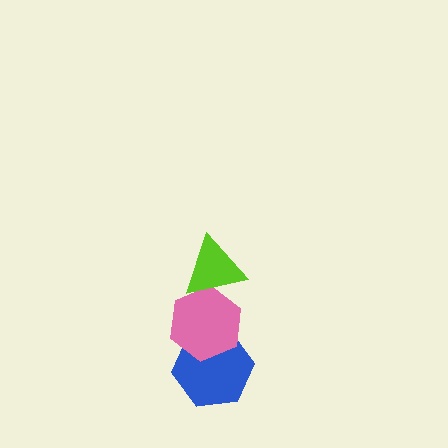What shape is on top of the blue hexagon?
The pink hexagon is on top of the blue hexagon.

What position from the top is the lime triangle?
The lime triangle is 1st from the top.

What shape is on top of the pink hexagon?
The lime triangle is on top of the pink hexagon.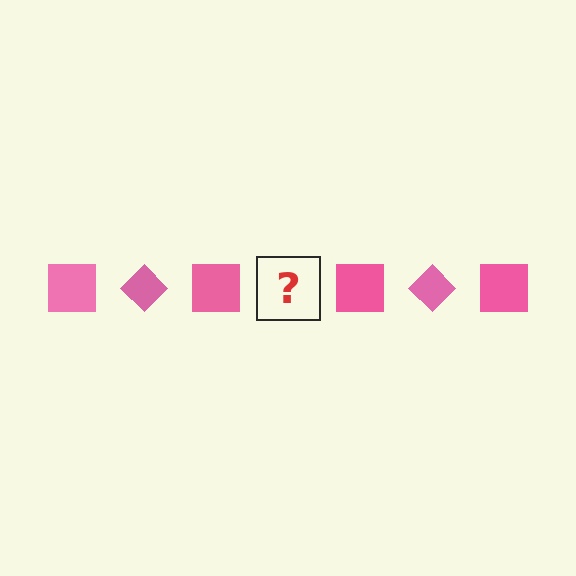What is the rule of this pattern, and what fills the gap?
The rule is that the pattern cycles through square, diamond shapes in pink. The gap should be filled with a pink diamond.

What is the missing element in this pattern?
The missing element is a pink diamond.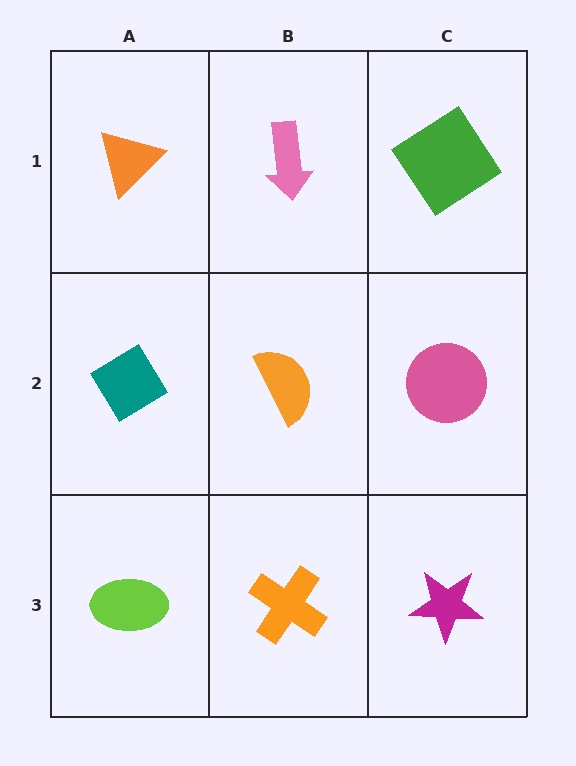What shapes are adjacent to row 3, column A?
A teal diamond (row 2, column A), an orange cross (row 3, column B).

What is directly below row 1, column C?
A pink circle.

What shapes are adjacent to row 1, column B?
An orange semicircle (row 2, column B), an orange triangle (row 1, column A), a green diamond (row 1, column C).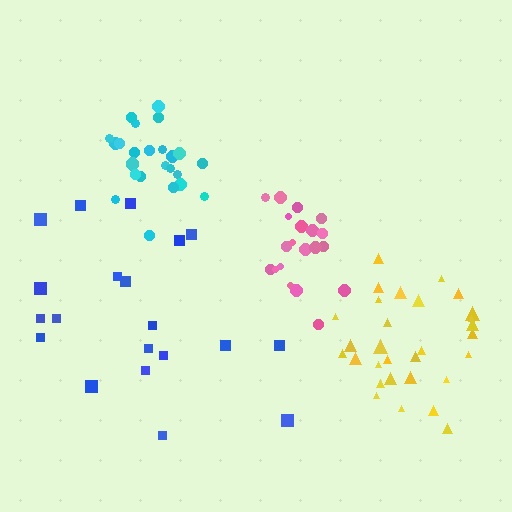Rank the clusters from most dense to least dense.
pink, cyan, yellow, blue.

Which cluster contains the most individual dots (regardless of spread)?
Yellow (30).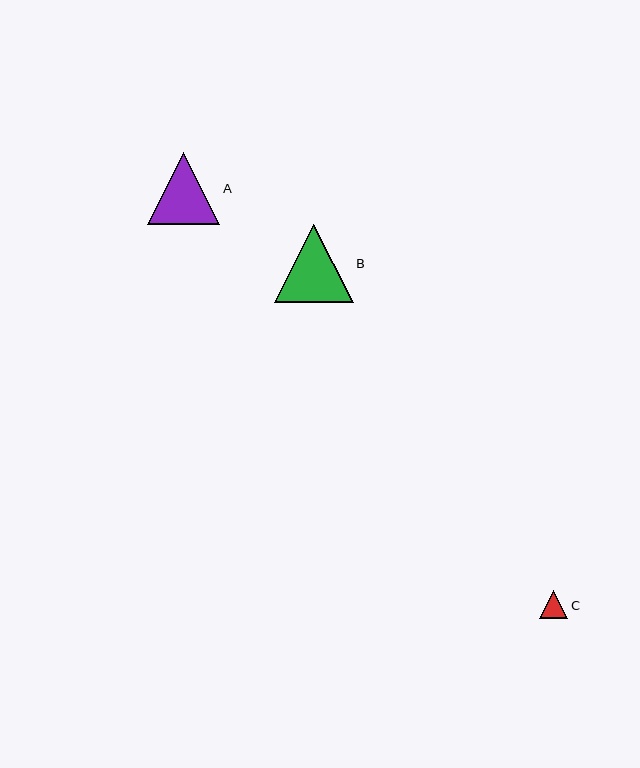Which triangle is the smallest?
Triangle C is the smallest with a size of approximately 28 pixels.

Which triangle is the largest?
Triangle B is the largest with a size of approximately 78 pixels.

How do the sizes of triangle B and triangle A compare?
Triangle B and triangle A are approximately the same size.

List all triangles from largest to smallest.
From largest to smallest: B, A, C.